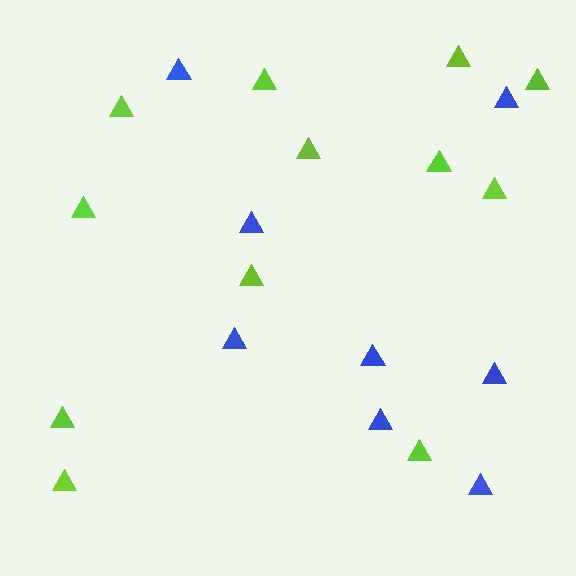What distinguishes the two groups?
There are 2 groups: one group of lime triangles (12) and one group of blue triangles (8).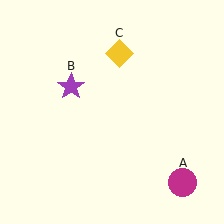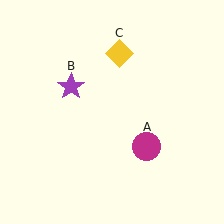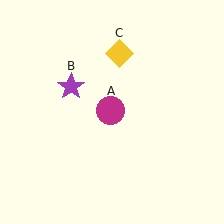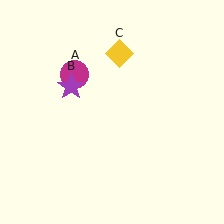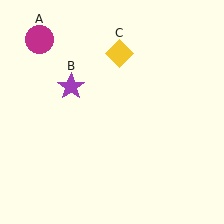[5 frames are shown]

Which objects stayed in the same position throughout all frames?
Purple star (object B) and yellow diamond (object C) remained stationary.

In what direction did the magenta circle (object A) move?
The magenta circle (object A) moved up and to the left.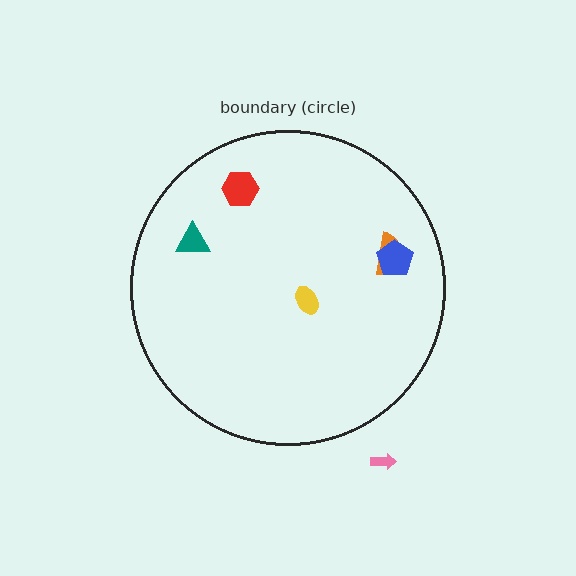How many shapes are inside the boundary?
5 inside, 1 outside.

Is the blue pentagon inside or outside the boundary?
Inside.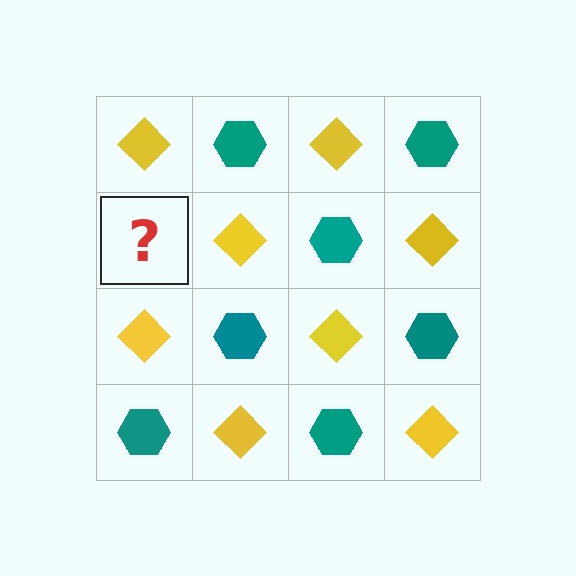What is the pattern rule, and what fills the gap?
The rule is that it alternates yellow diamond and teal hexagon in a checkerboard pattern. The gap should be filled with a teal hexagon.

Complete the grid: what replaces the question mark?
The question mark should be replaced with a teal hexagon.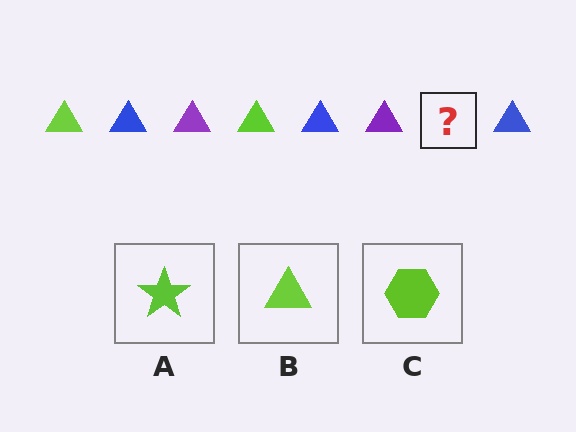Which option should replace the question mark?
Option B.